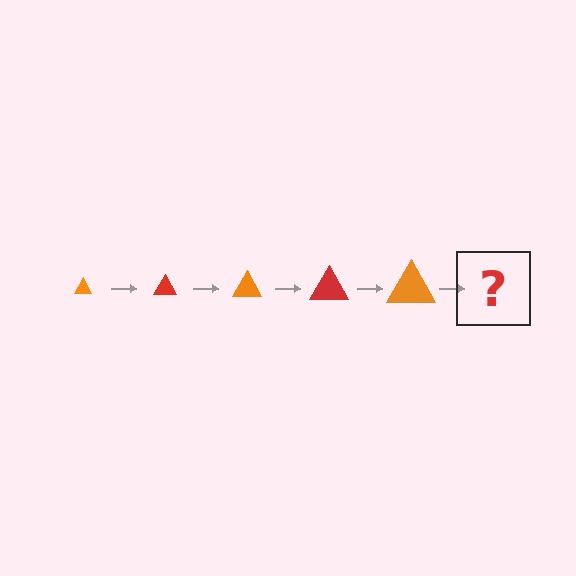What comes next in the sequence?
The next element should be a red triangle, larger than the previous one.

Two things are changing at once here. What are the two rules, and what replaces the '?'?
The two rules are that the triangle grows larger each step and the color cycles through orange and red. The '?' should be a red triangle, larger than the previous one.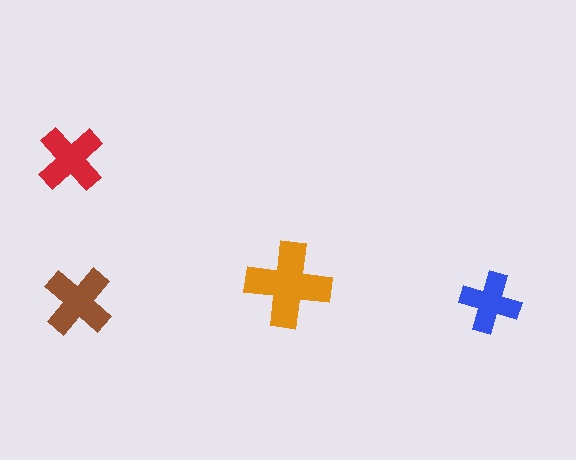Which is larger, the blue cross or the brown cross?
The brown one.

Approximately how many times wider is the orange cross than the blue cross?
About 1.5 times wider.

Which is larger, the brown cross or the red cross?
The brown one.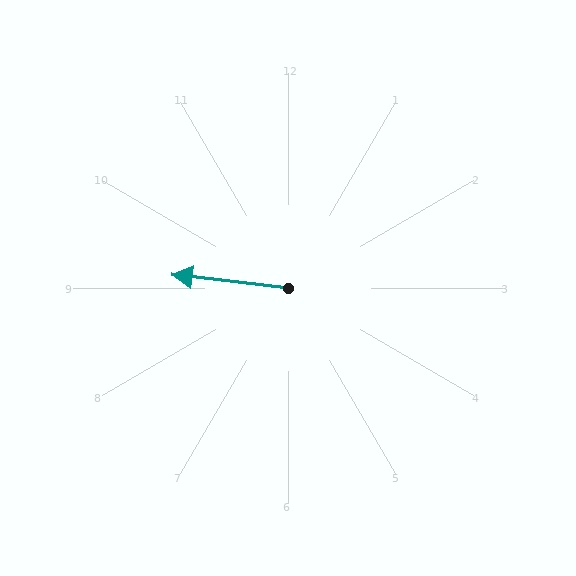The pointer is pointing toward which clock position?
Roughly 9 o'clock.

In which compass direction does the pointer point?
West.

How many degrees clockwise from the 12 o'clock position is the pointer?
Approximately 276 degrees.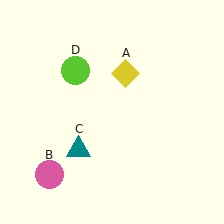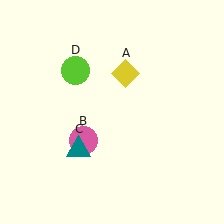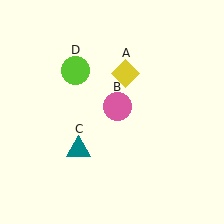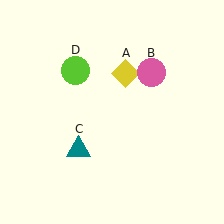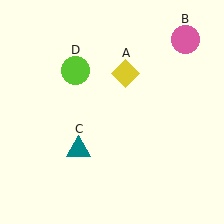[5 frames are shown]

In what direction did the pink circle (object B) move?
The pink circle (object B) moved up and to the right.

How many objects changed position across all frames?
1 object changed position: pink circle (object B).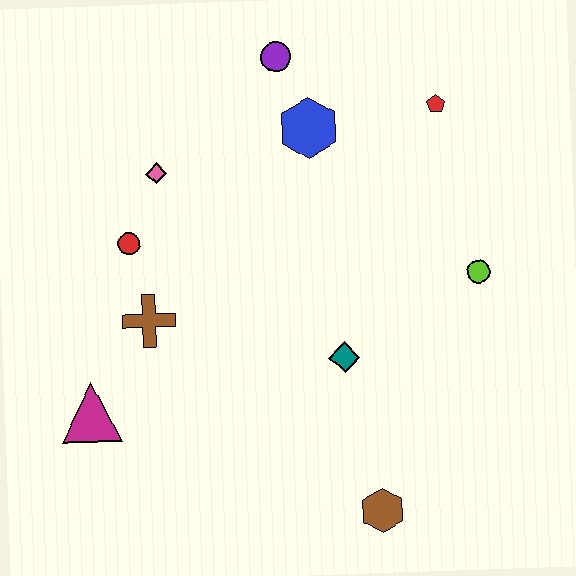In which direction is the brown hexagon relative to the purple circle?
The brown hexagon is below the purple circle.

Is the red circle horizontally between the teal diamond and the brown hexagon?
No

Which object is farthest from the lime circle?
The magenta triangle is farthest from the lime circle.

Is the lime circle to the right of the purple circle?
Yes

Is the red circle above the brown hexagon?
Yes